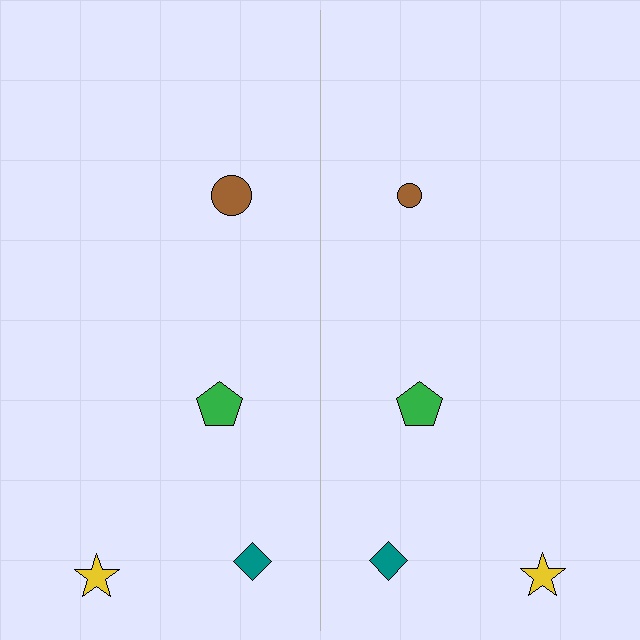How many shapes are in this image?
There are 8 shapes in this image.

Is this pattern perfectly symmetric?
No, the pattern is not perfectly symmetric. The brown circle on the right side has a different size than its mirror counterpart.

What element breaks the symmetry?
The brown circle on the right side has a different size than its mirror counterpart.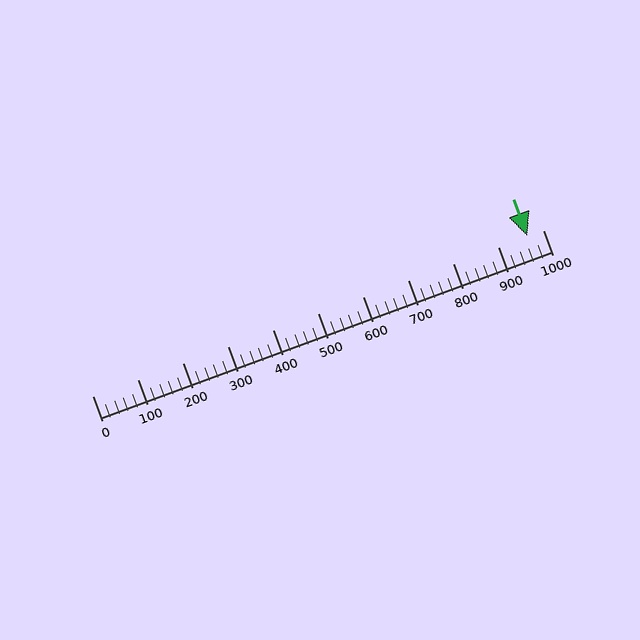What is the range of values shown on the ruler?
The ruler shows values from 0 to 1000.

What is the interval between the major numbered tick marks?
The major tick marks are spaced 100 units apart.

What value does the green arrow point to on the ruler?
The green arrow points to approximately 966.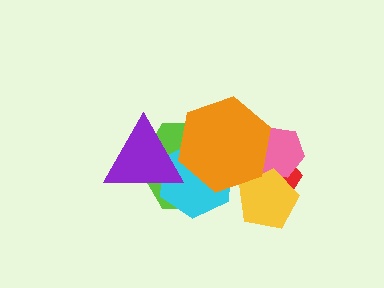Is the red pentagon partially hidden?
Yes, it is partially covered by another shape.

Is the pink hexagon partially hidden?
Yes, it is partially covered by another shape.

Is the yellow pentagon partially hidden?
Yes, it is partially covered by another shape.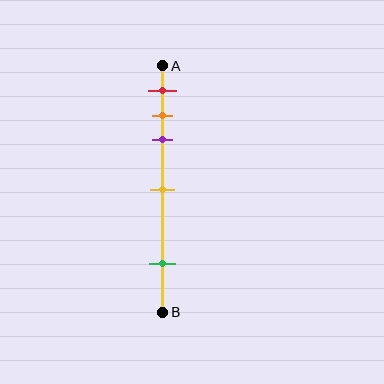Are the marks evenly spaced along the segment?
No, the marks are not evenly spaced.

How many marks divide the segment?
There are 5 marks dividing the segment.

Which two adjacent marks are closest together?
The orange and purple marks are the closest adjacent pair.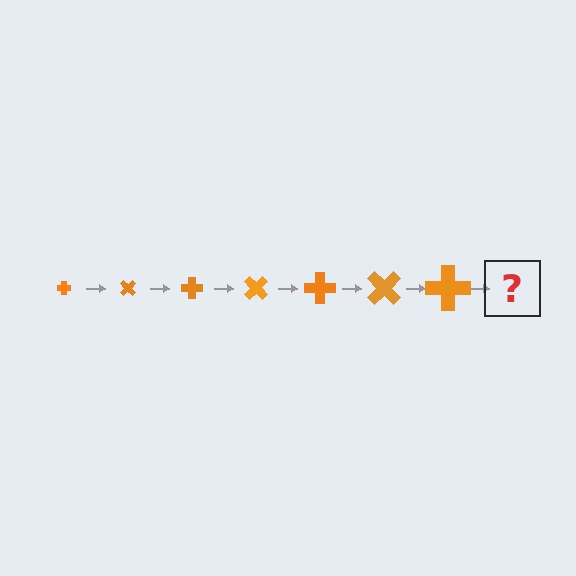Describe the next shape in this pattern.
It should be a cross, larger than the previous one and rotated 315 degrees from the start.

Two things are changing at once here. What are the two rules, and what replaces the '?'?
The two rules are that the cross grows larger each step and it rotates 45 degrees each step. The '?' should be a cross, larger than the previous one and rotated 315 degrees from the start.